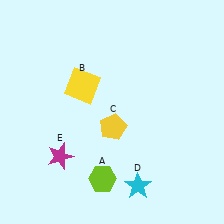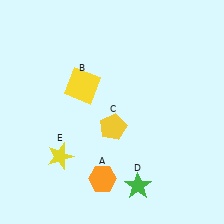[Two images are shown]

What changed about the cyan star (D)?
In Image 1, D is cyan. In Image 2, it changed to green.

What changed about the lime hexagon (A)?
In Image 1, A is lime. In Image 2, it changed to orange.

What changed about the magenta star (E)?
In Image 1, E is magenta. In Image 2, it changed to yellow.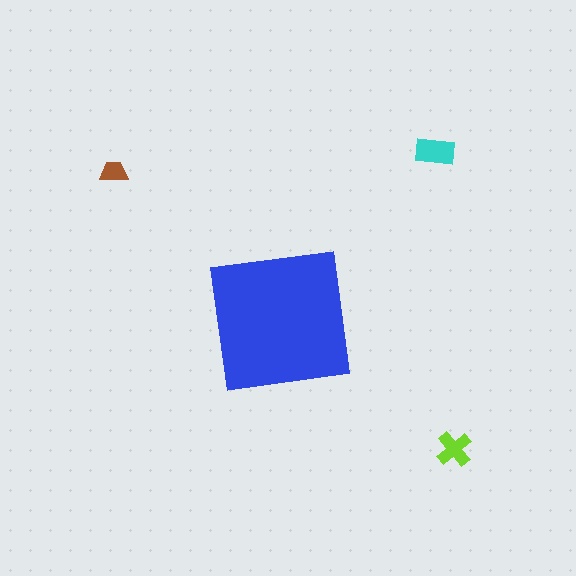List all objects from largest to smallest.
The blue square, the cyan rectangle, the lime cross, the brown trapezoid.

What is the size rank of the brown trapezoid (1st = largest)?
4th.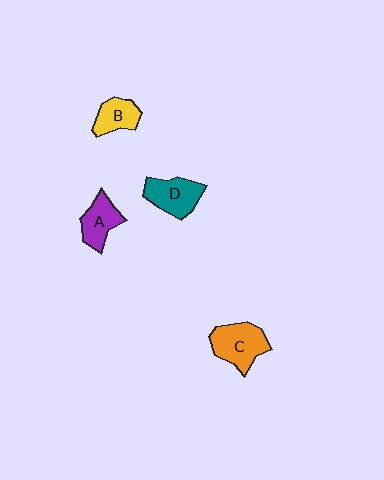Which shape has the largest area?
Shape C (orange).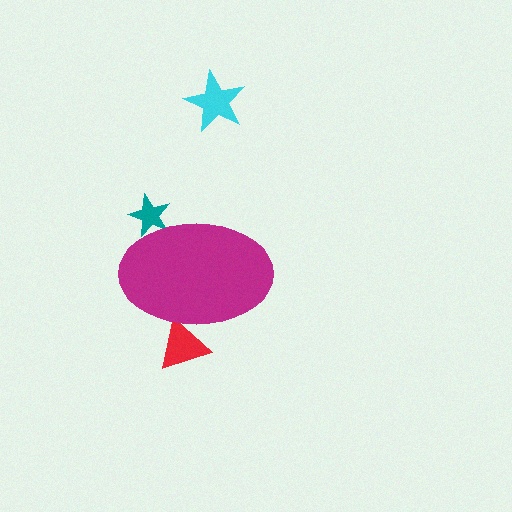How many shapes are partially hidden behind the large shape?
2 shapes are partially hidden.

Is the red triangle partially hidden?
Yes, the red triangle is partially hidden behind the magenta ellipse.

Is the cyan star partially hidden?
No, the cyan star is fully visible.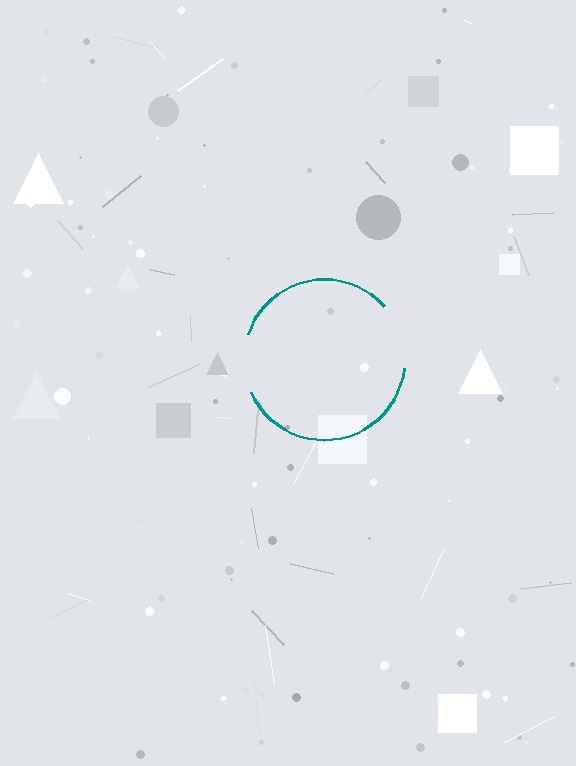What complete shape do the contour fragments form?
The contour fragments form a circle.